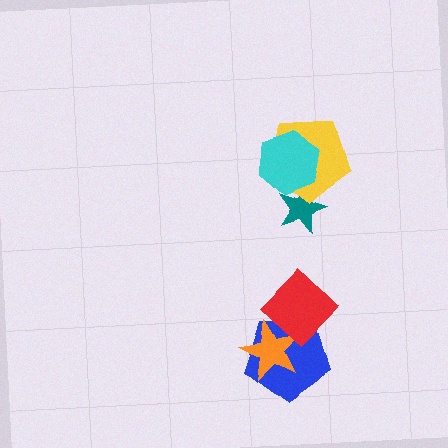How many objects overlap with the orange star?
2 objects overlap with the orange star.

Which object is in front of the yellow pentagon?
The cyan hexagon is in front of the yellow pentagon.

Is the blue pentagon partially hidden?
Yes, it is partially covered by another shape.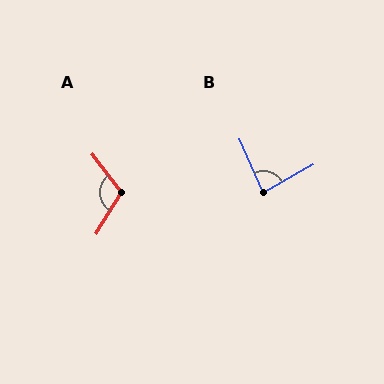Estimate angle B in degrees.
Approximately 85 degrees.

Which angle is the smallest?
B, at approximately 85 degrees.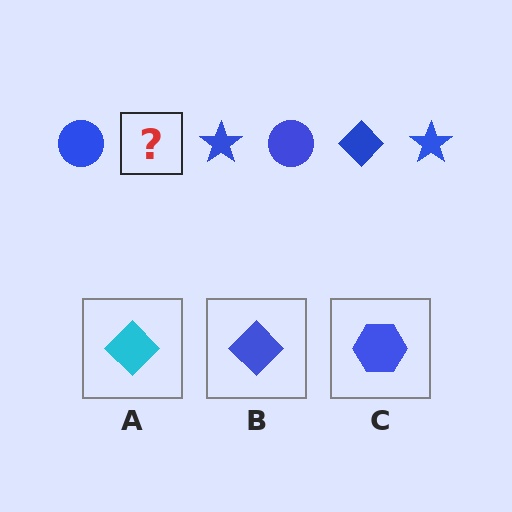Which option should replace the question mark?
Option B.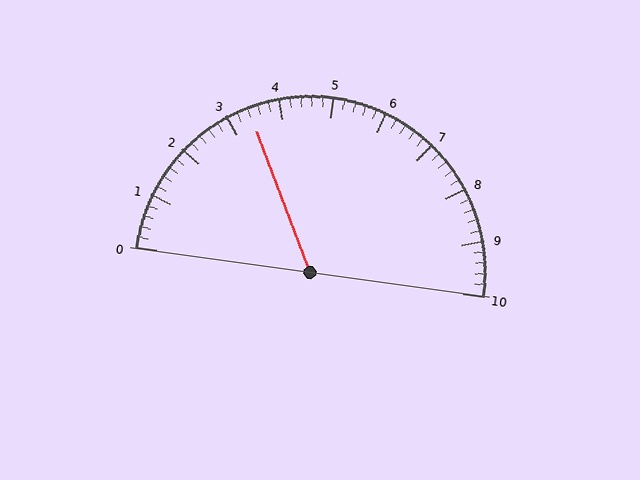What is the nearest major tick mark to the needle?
The nearest major tick mark is 3.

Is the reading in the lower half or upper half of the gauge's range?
The reading is in the lower half of the range (0 to 10).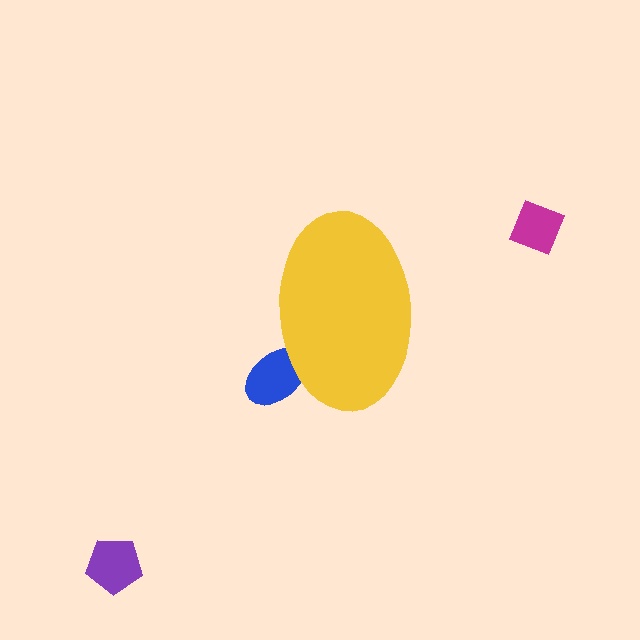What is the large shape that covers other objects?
A yellow ellipse.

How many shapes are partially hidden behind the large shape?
1 shape is partially hidden.